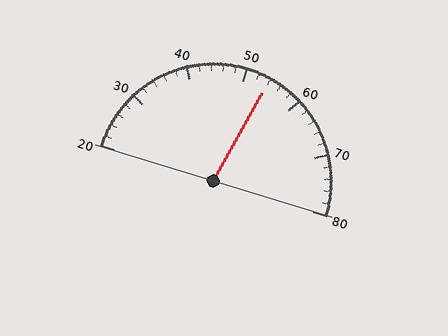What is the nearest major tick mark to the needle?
The nearest major tick mark is 50.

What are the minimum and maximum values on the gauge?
The gauge ranges from 20 to 80.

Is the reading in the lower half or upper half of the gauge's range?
The reading is in the upper half of the range (20 to 80).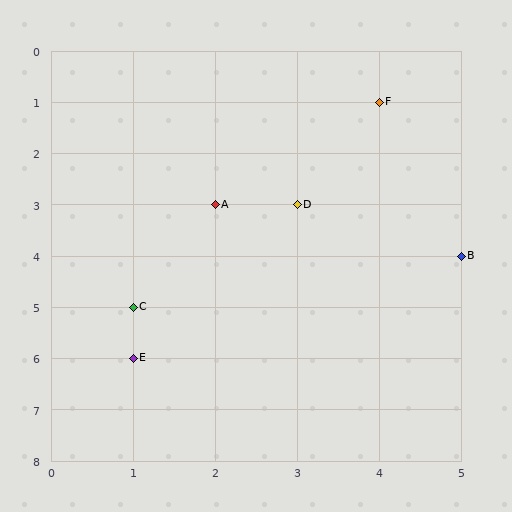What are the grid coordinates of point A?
Point A is at grid coordinates (2, 3).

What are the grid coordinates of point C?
Point C is at grid coordinates (1, 5).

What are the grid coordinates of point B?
Point B is at grid coordinates (5, 4).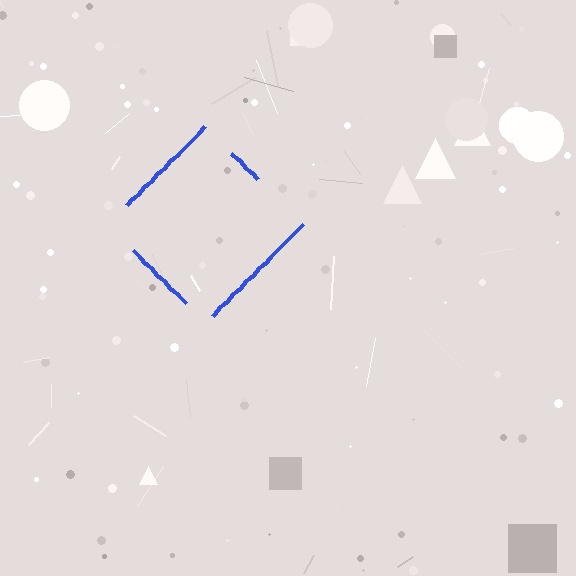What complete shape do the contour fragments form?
The contour fragments form a diamond.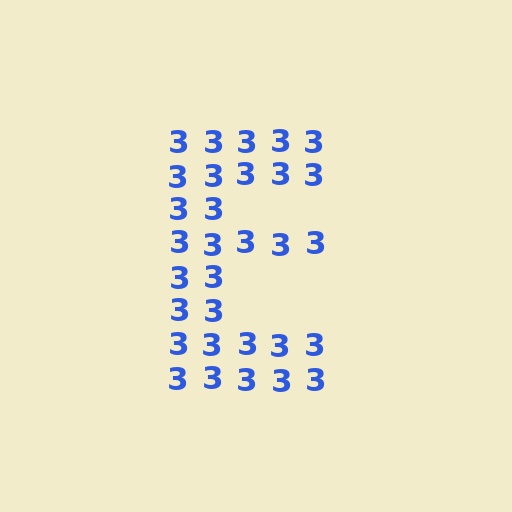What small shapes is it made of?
It is made of small digit 3's.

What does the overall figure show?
The overall figure shows the letter E.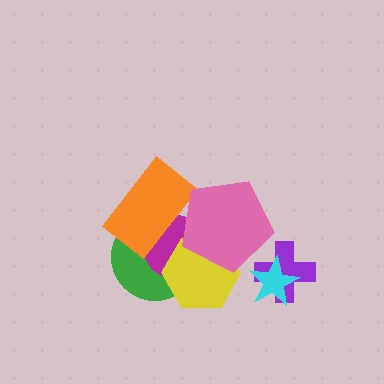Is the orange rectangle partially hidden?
Yes, it is partially covered by another shape.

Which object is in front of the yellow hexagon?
The pink pentagon is in front of the yellow hexagon.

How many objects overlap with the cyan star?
1 object overlaps with the cyan star.